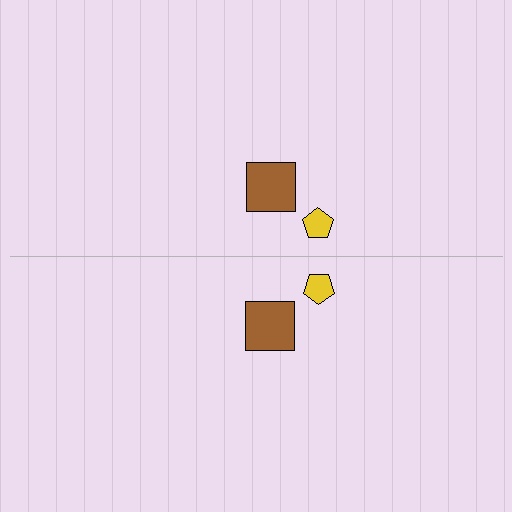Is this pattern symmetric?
Yes, this pattern has bilateral (reflection) symmetry.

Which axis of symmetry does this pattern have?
The pattern has a horizontal axis of symmetry running through the center of the image.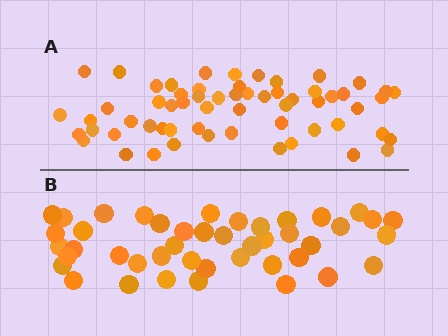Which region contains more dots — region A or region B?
Region A (the top region) has more dots.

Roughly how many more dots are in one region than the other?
Region A has approximately 15 more dots than region B.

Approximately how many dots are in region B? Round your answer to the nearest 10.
About 40 dots. (The exact count is 44, which rounds to 40.)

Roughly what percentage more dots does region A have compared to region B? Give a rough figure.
About 35% more.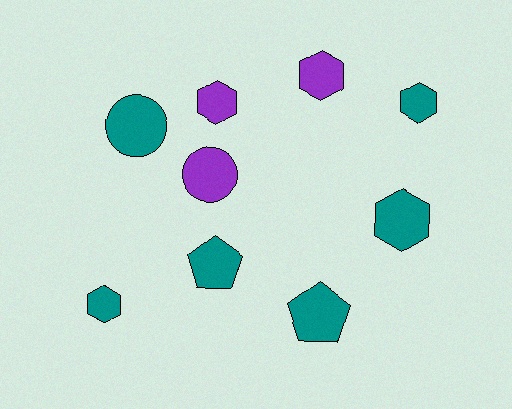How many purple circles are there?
There is 1 purple circle.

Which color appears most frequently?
Teal, with 6 objects.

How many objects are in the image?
There are 9 objects.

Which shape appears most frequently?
Hexagon, with 5 objects.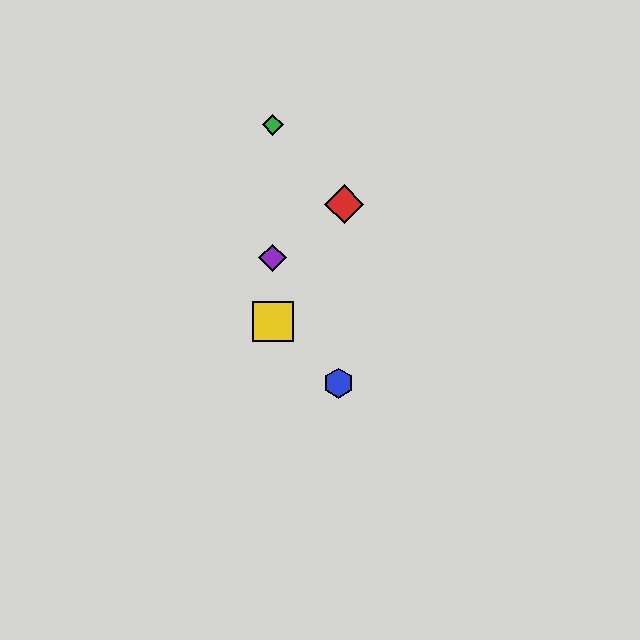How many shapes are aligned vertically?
3 shapes (the green diamond, the yellow square, the purple diamond) are aligned vertically.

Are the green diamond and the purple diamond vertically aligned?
Yes, both are at x≈273.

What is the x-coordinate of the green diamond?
The green diamond is at x≈273.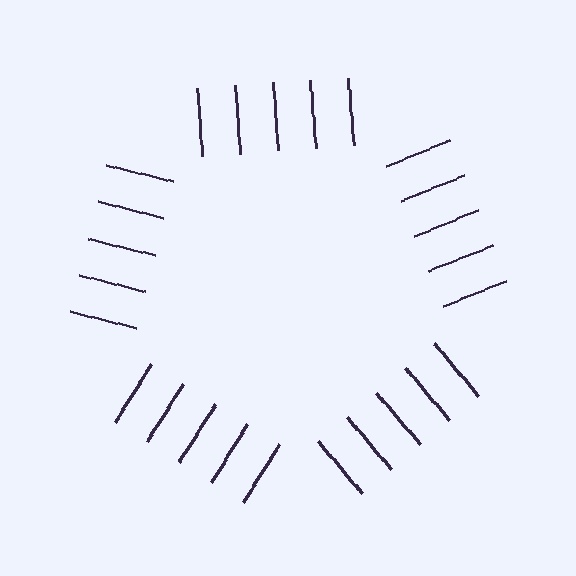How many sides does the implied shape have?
5 sides — the line-ends trace a pentagon.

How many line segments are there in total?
25 — 5 along each of the 5 edges.